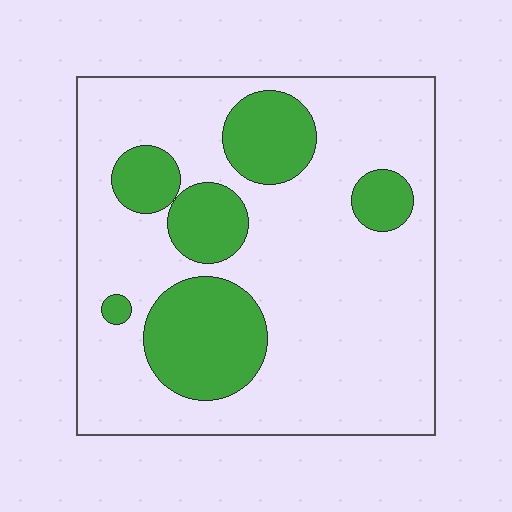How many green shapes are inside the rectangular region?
6.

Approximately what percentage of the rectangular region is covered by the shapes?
Approximately 25%.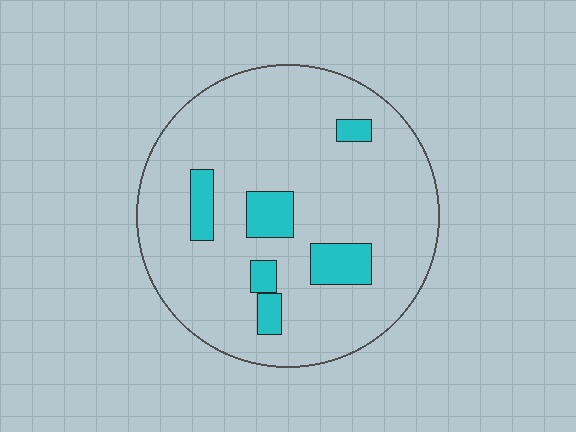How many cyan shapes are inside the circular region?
6.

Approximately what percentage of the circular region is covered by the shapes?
Approximately 15%.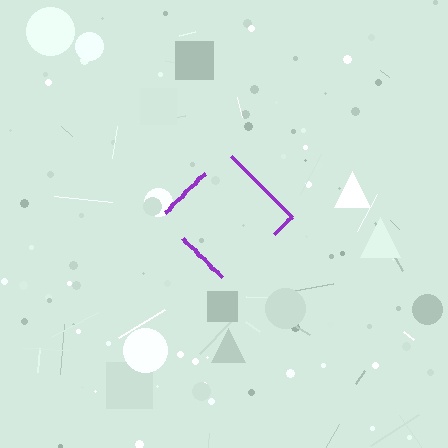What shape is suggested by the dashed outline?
The dashed outline suggests a diamond.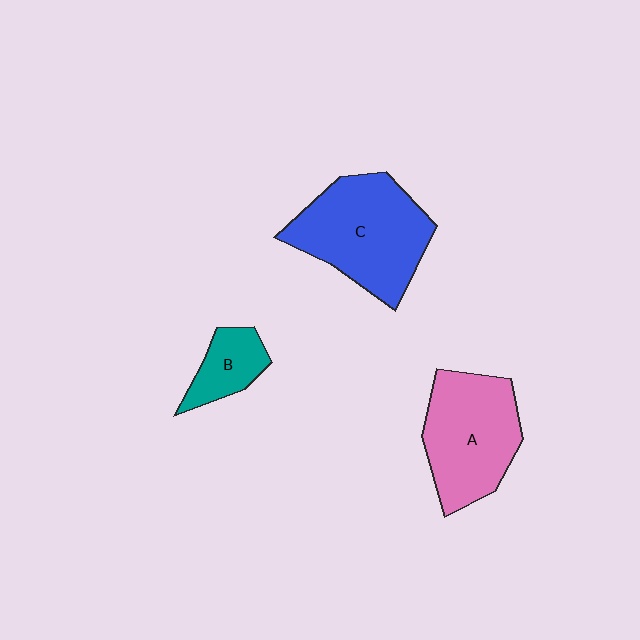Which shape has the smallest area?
Shape B (teal).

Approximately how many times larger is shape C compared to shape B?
Approximately 2.8 times.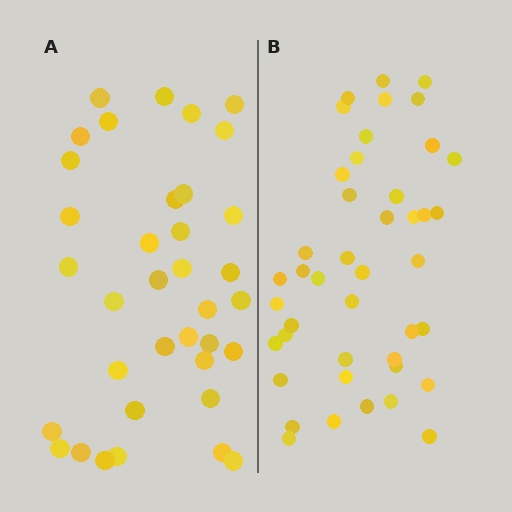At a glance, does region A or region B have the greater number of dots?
Region B (the right region) has more dots.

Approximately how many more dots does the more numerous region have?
Region B has roughly 8 or so more dots than region A.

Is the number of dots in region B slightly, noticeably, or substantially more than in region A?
Region B has only slightly more — the two regions are fairly close. The ratio is roughly 1.2 to 1.